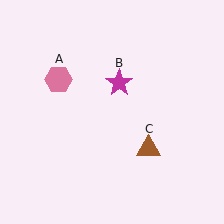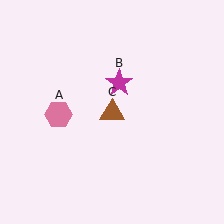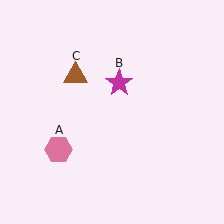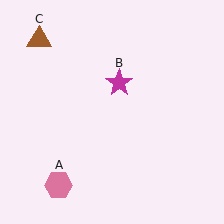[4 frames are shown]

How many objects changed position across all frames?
2 objects changed position: pink hexagon (object A), brown triangle (object C).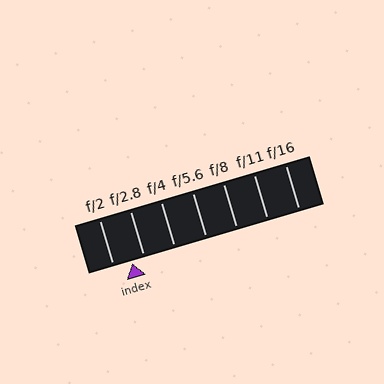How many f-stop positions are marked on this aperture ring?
There are 7 f-stop positions marked.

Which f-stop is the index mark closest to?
The index mark is closest to f/2.8.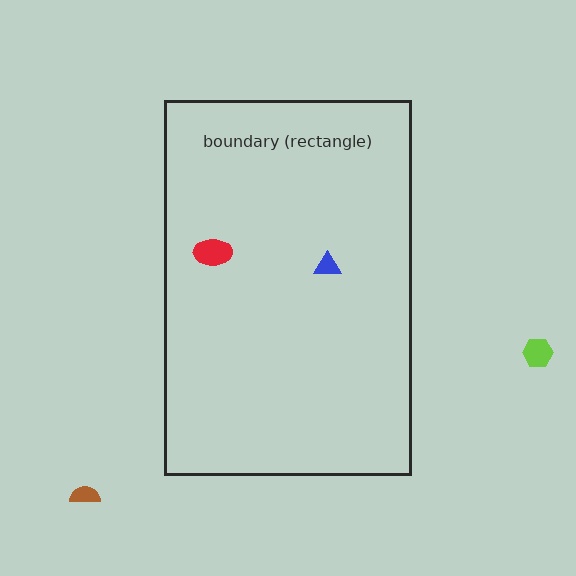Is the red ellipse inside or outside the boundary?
Inside.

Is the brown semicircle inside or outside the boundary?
Outside.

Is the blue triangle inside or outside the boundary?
Inside.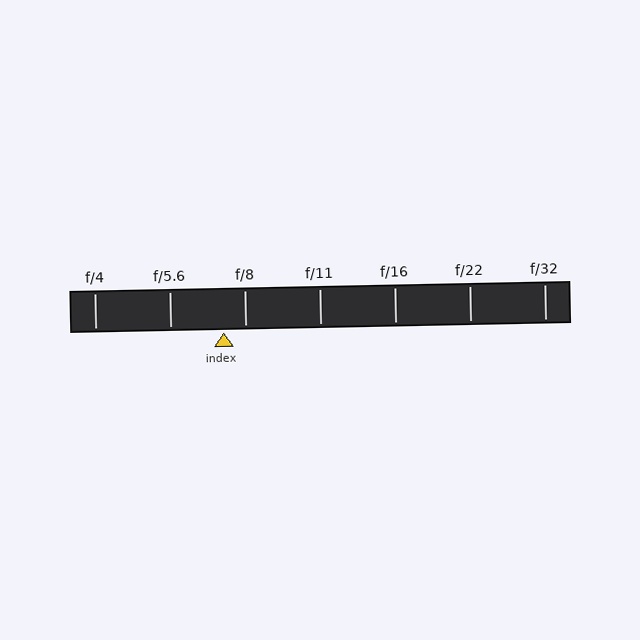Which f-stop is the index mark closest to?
The index mark is closest to f/8.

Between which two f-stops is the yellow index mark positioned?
The index mark is between f/5.6 and f/8.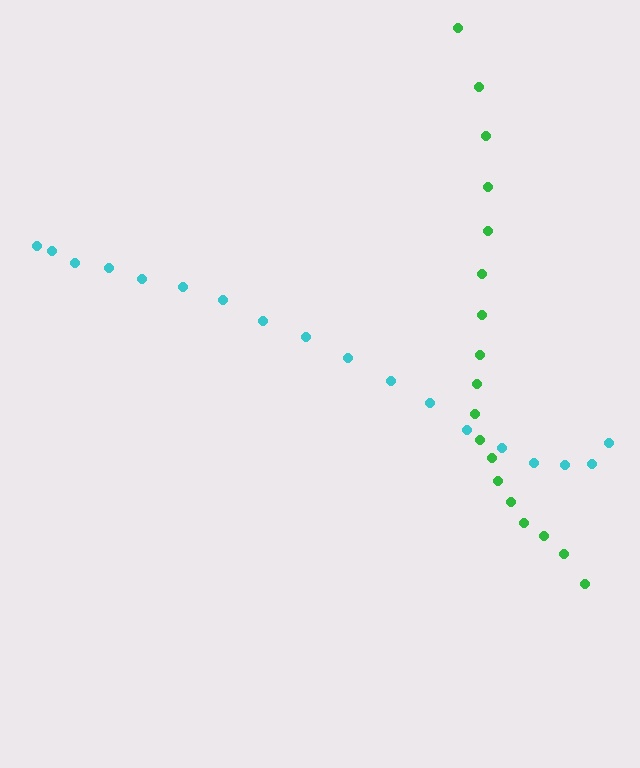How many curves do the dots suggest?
There are 2 distinct paths.